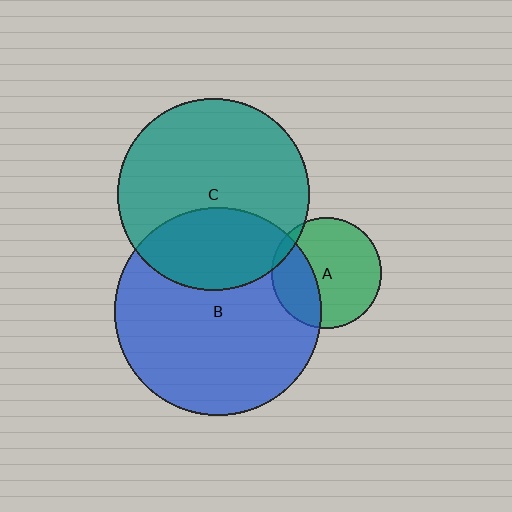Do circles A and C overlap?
Yes.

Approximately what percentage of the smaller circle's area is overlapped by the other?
Approximately 5%.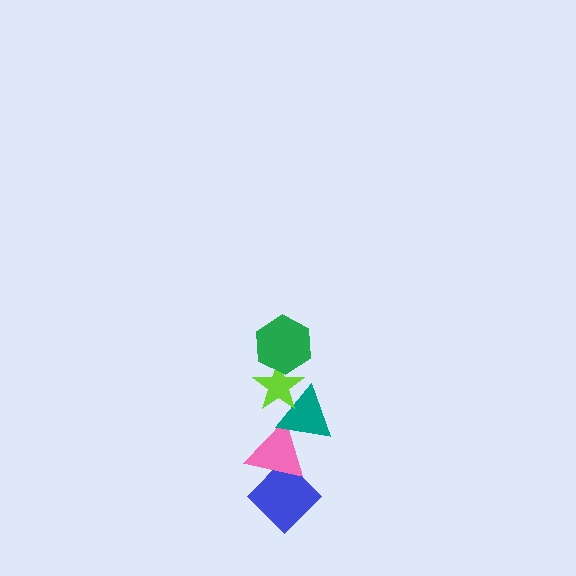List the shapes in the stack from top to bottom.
From top to bottom: the green hexagon, the lime star, the teal triangle, the pink triangle, the blue diamond.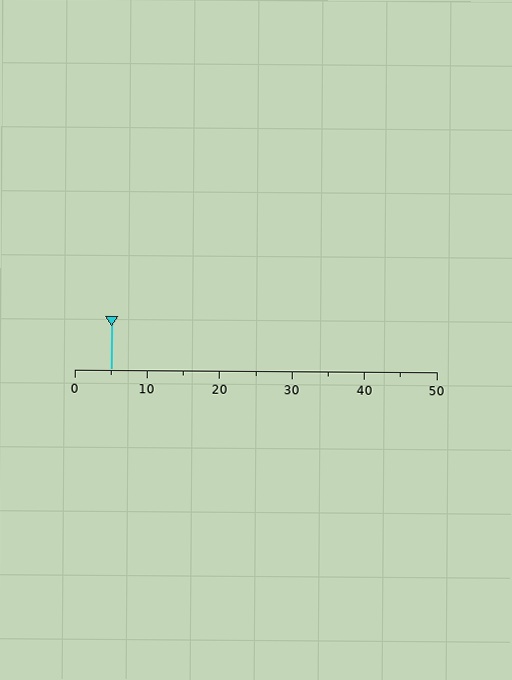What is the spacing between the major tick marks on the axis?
The major ticks are spaced 10 apart.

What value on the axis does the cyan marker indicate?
The marker indicates approximately 5.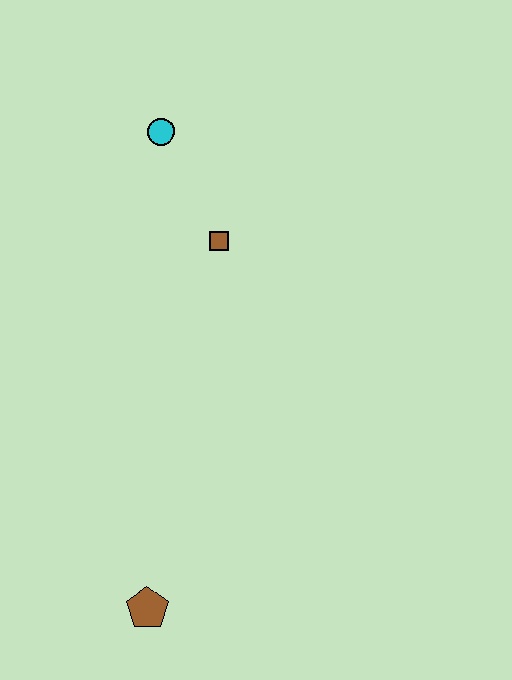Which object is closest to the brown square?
The cyan circle is closest to the brown square.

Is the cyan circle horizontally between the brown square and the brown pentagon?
Yes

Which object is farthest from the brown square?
The brown pentagon is farthest from the brown square.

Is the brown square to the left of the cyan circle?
No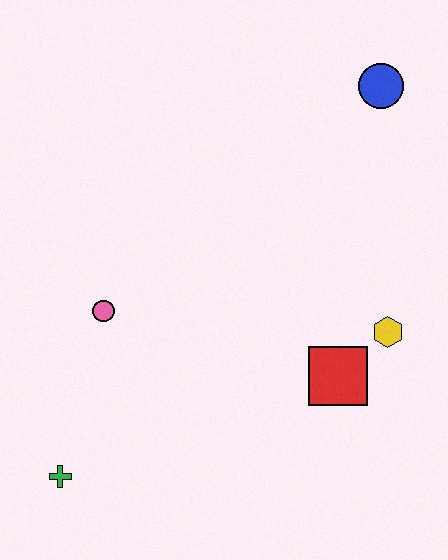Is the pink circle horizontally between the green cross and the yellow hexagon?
Yes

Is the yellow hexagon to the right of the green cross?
Yes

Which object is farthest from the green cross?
The blue circle is farthest from the green cross.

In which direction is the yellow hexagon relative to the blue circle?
The yellow hexagon is below the blue circle.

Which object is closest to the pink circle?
The green cross is closest to the pink circle.